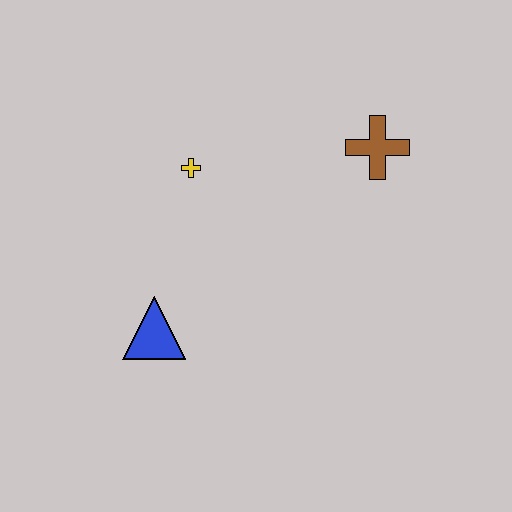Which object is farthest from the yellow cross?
The brown cross is farthest from the yellow cross.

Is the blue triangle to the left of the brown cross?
Yes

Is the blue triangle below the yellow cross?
Yes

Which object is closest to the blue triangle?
The yellow cross is closest to the blue triangle.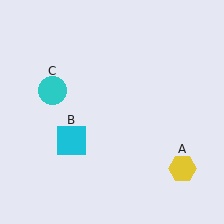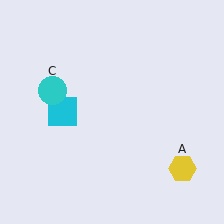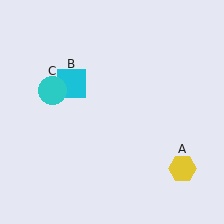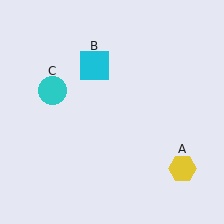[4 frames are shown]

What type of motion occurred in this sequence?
The cyan square (object B) rotated clockwise around the center of the scene.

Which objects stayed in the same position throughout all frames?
Yellow hexagon (object A) and cyan circle (object C) remained stationary.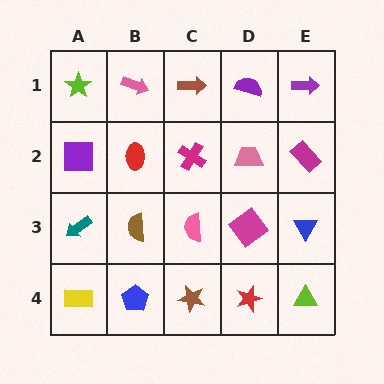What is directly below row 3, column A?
A yellow rectangle.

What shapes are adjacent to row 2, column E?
A purple arrow (row 1, column E), a blue triangle (row 3, column E), a pink trapezoid (row 2, column D).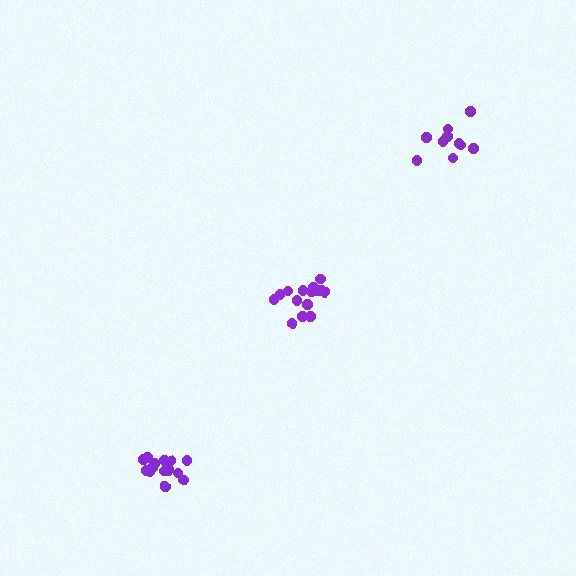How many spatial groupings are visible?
There are 3 spatial groupings.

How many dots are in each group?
Group 1: 15 dots, Group 2: 10 dots, Group 3: 15 dots (40 total).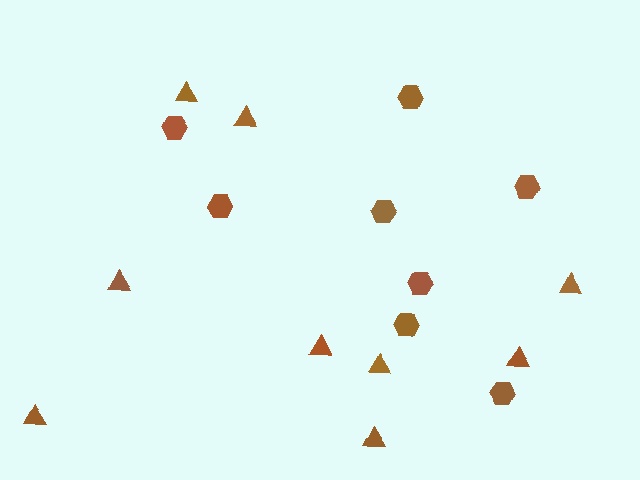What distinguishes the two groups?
There are 2 groups: one group of hexagons (8) and one group of triangles (9).